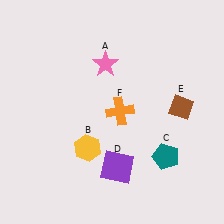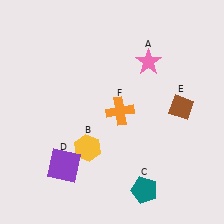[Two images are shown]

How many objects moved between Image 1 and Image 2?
3 objects moved between the two images.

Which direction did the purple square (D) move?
The purple square (D) moved left.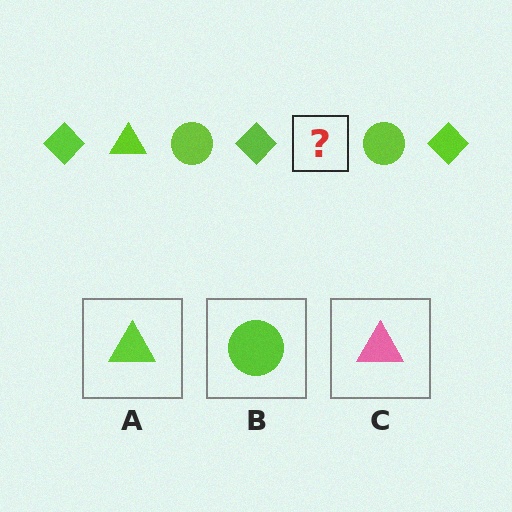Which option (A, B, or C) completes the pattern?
A.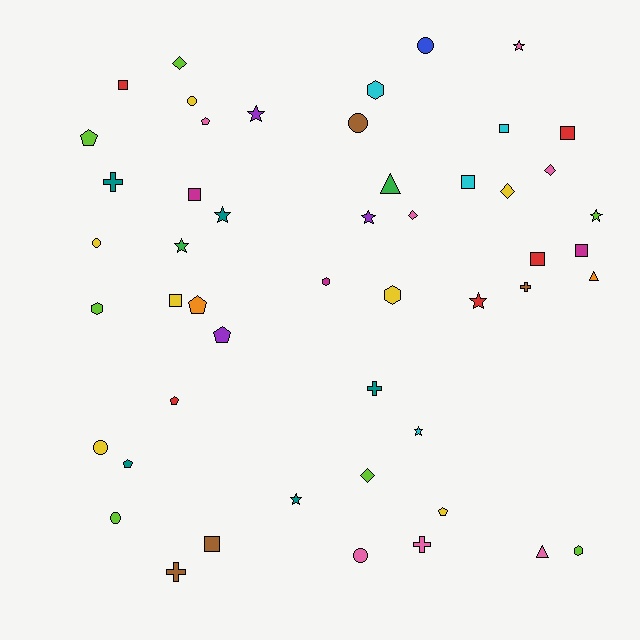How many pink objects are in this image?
There are 7 pink objects.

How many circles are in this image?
There are 7 circles.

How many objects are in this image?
There are 50 objects.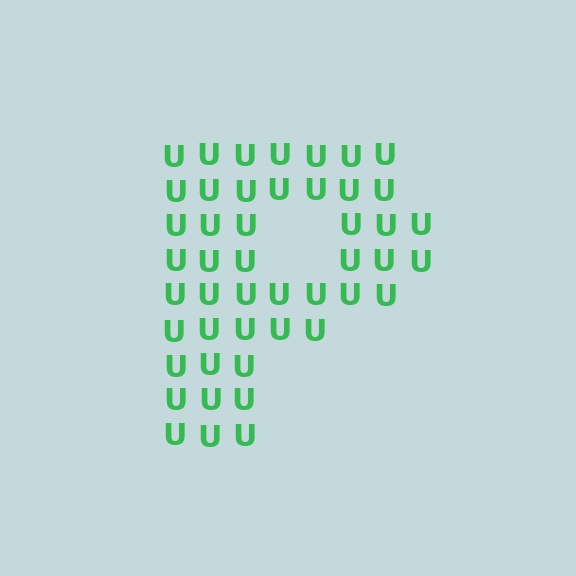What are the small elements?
The small elements are letter U's.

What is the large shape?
The large shape is the letter P.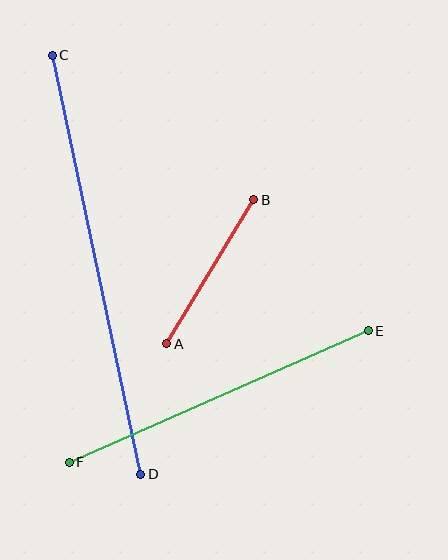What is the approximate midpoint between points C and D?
The midpoint is at approximately (96, 265) pixels.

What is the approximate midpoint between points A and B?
The midpoint is at approximately (210, 272) pixels.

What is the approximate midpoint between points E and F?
The midpoint is at approximately (219, 396) pixels.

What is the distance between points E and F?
The distance is approximately 327 pixels.